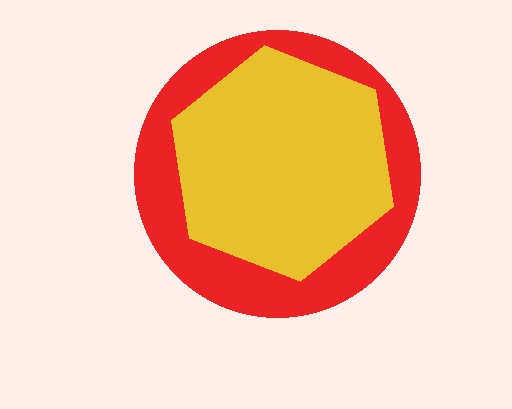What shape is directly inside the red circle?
The yellow hexagon.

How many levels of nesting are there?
2.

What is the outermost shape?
The red circle.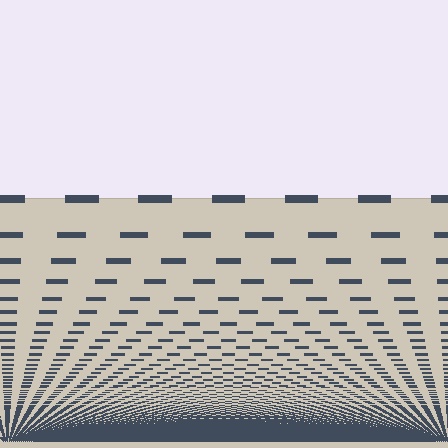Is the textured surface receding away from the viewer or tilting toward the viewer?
The surface appears to tilt toward the viewer. Texture elements get larger and sparser toward the top.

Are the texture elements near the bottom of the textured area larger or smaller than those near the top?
Smaller. The gradient is inverted — elements near the bottom are smaller and denser.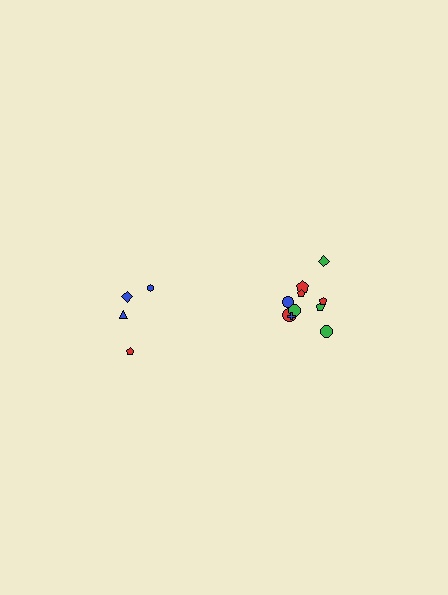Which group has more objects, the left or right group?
The right group.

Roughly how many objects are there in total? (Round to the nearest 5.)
Roughly 15 objects in total.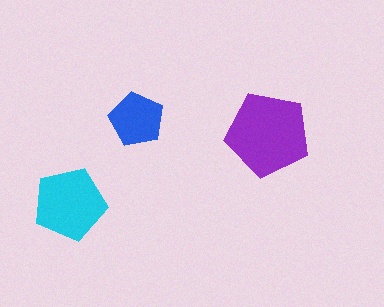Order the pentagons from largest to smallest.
the purple one, the cyan one, the blue one.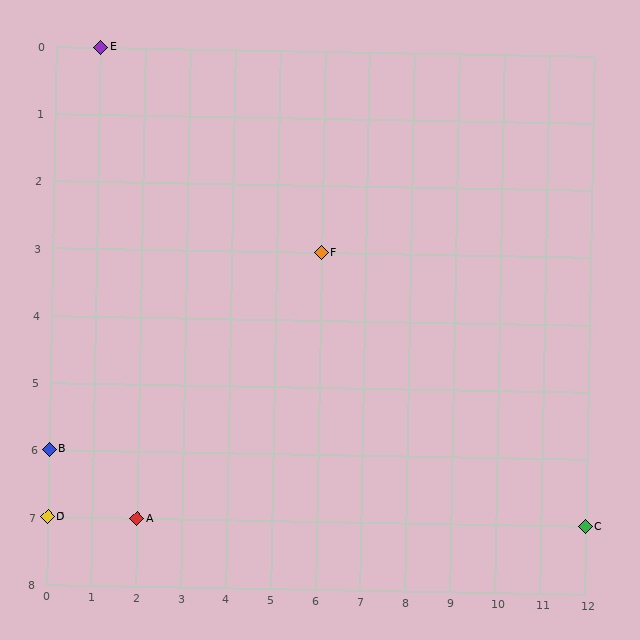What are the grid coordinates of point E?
Point E is at grid coordinates (1, 0).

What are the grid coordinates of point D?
Point D is at grid coordinates (0, 7).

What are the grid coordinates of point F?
Point F is at grid coordinates (6, 3).